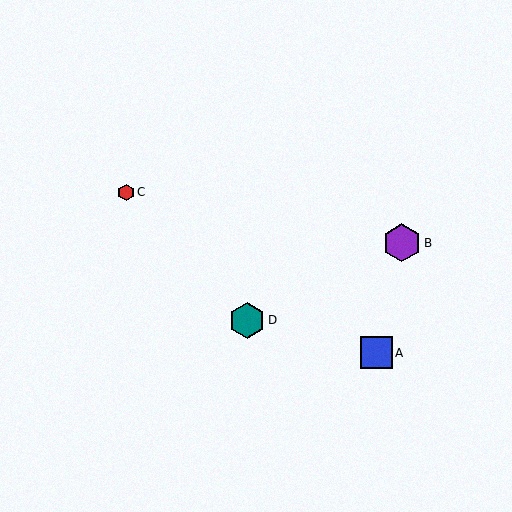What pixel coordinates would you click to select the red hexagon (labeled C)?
Click at (126, 192) to select the red hexagon C.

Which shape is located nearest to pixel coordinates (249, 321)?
The teal hexagon (labeled D) at (247, 320) is nearest to that location.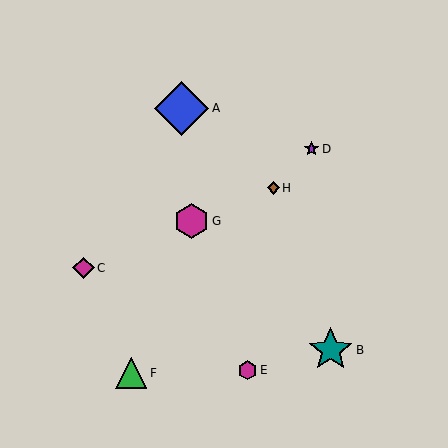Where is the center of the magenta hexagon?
The center of the magenta hexagon is at (191, 221).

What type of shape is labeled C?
Shape C is a magenta diamond.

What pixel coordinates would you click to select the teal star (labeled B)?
Click at (331, 350) to select the teal star B.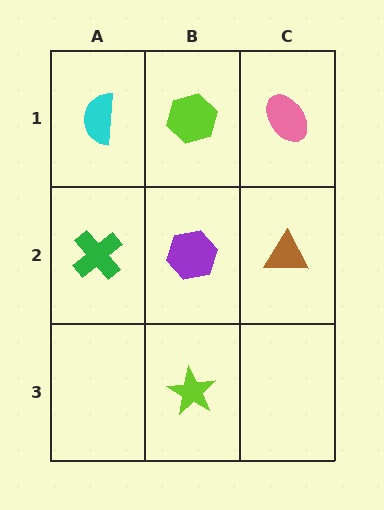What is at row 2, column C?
A brown triangle.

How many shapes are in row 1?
3 shapes.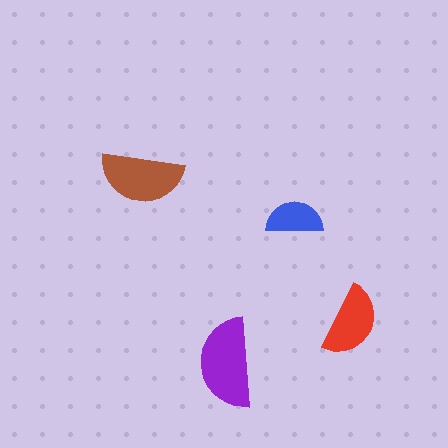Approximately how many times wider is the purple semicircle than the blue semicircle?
About 1.5 times wider.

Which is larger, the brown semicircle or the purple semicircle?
The purple one.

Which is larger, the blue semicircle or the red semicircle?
The red one.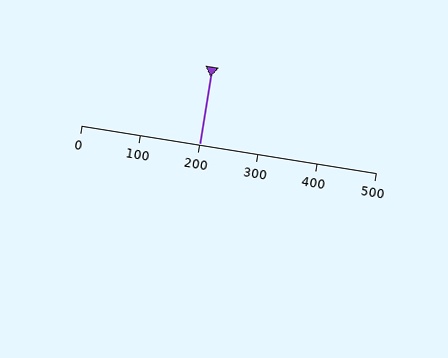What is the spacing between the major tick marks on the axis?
The major ticks are spaced 100 apart.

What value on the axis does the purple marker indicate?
The marker indicates approximately 200.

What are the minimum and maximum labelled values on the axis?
The axis runs from 0 to 500.